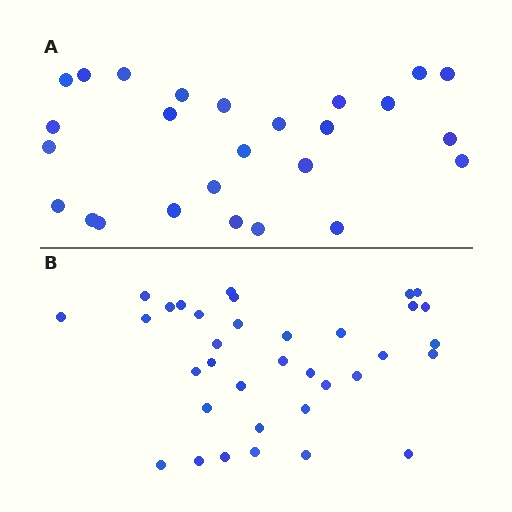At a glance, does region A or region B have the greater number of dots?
Region B (the bottom region) has more dots.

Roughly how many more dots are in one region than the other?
Region B has roughly 8 or so more dots than region A.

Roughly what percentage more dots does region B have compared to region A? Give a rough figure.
About 35% more.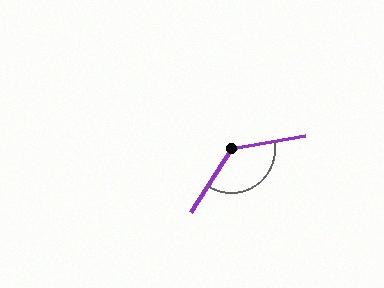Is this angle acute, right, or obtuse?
It is obtuse.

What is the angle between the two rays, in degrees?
Approximately 133 degrees.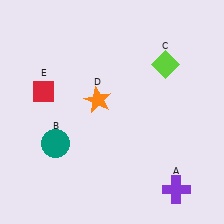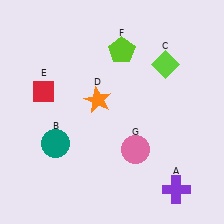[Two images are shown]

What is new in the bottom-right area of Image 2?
A pink circle (G) was added in the bottom-right area of Image 2.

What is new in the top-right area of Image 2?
A lime pentagon (F) was added in the top-right area of Image 2.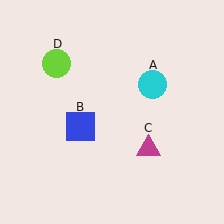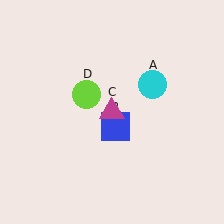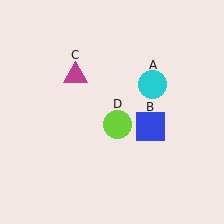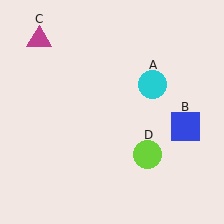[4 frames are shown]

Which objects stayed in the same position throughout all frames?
Cyan circle (object A) remained stationary.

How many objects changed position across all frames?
3 objects changed position: blue square (object B), magenta triangle (object C), lime circle (object D).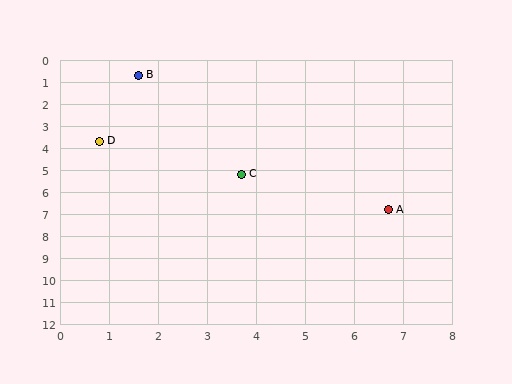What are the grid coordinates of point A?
Point A is at approximately (6.7, 6.8).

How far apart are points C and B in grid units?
Points C and B are about 5.0 grid units apart.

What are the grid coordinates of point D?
Point D is at approximately (0.8, 3.7).